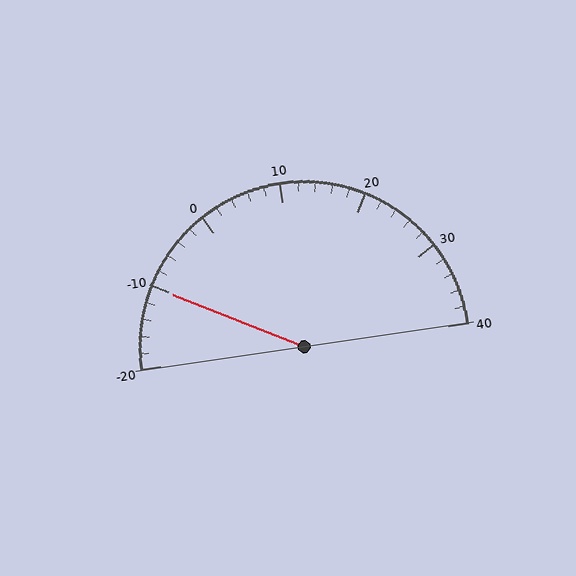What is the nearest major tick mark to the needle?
The nearest major tick mark is -10.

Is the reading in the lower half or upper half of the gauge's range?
The reading is in the lower half of the range (-20 to 40).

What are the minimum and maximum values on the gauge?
The gauge ranges from -20 to 40.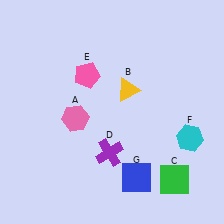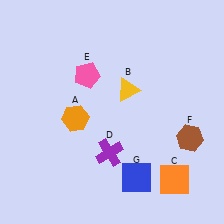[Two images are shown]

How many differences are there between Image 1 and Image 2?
There are 3 differences between the two images.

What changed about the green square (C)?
In Image 1, C is green. In Image 2, it changed to orange.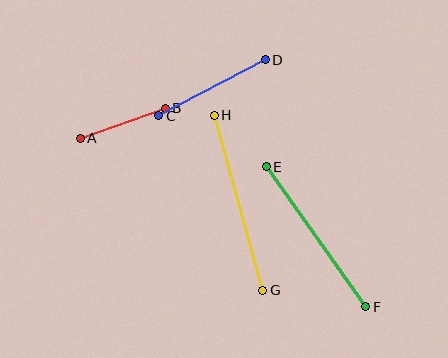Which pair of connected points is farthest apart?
Points G and H are farthest apart.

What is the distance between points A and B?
The distance is approximately 90 pixels.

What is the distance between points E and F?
The distance is approximately 172 pixels.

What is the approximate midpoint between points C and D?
The midpoint is at approximately (212, 88) pixels.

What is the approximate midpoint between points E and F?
The midpoint is at approximately (316, 237) pixels.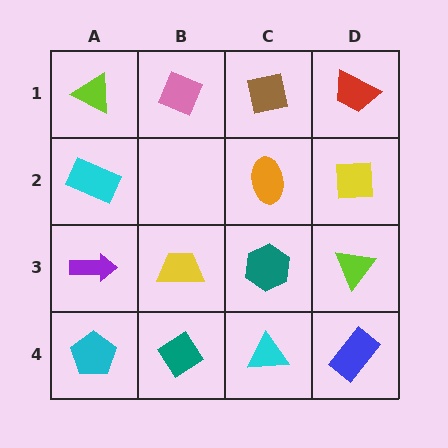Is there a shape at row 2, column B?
No, that cell is empty.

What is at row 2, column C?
An orange ellipse.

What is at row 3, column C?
A teal hexagon.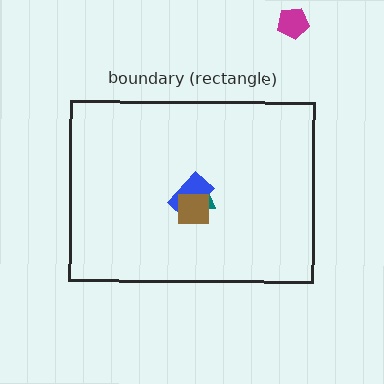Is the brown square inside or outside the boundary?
Inside.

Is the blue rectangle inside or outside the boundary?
Inside.